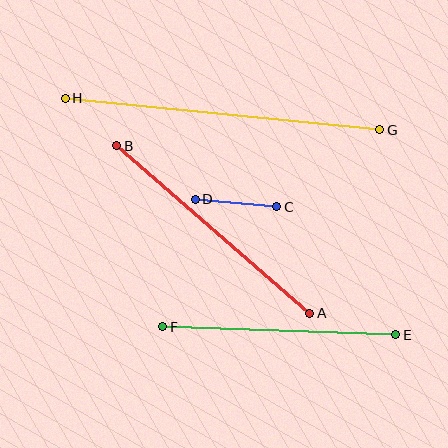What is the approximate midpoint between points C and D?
The midpoint is at approximately (236, 203) pixels.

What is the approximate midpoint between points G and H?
The midpoint is at approximately (222, 114) pixels.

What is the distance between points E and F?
The distance is approximately 233 pixels.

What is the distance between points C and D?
The distance is approximately 82 pixels.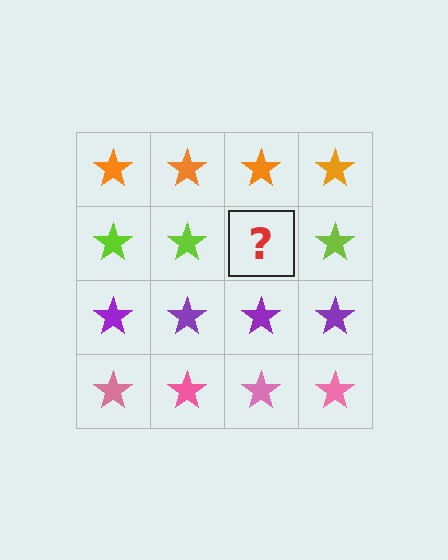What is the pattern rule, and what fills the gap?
The rule is that each row has a consistent color. The gap should be filled with a lime star.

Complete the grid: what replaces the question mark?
The question mark should be replaced with a lime star.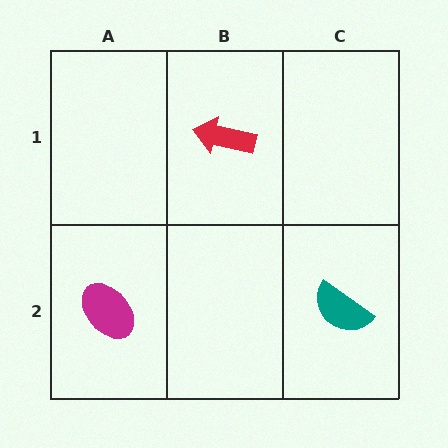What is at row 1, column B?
A red arrow.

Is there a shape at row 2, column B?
No, that cell is empty.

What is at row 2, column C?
A teal semicircle.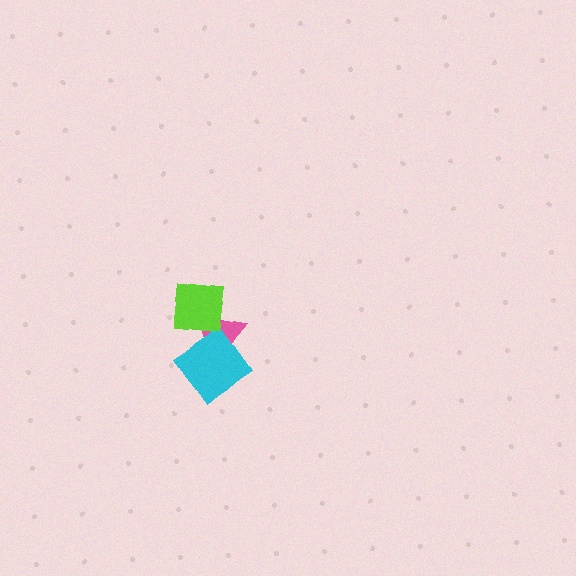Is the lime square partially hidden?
No, no other shape covers it.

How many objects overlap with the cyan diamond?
1 object overlaps with the cyan diamond.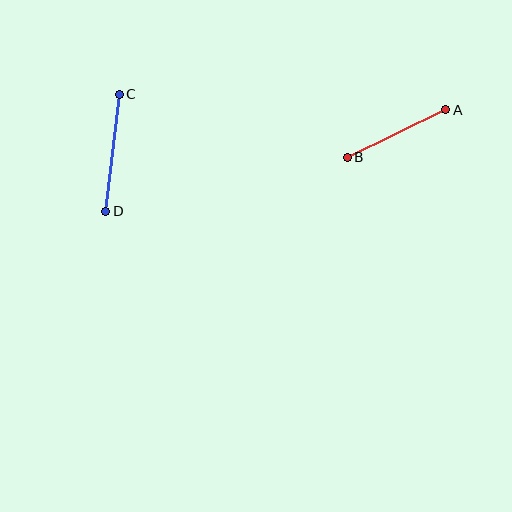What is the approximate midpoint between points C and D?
The midpoint is at approximately (112, 153) pixels.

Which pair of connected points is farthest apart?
Points C and D are farthest apart.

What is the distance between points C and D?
The distance is approximately 118 pixels.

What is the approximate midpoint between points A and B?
The midpoint is at approximately (396, 134) pixels.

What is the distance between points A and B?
The distance is approximately 110 pixels.